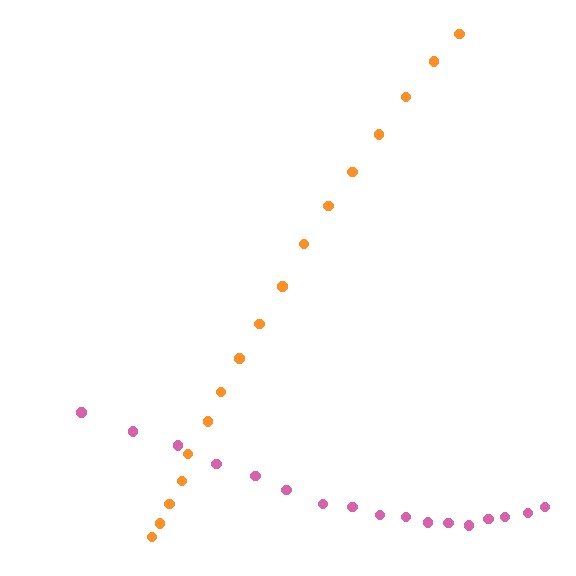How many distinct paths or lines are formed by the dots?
There are 2 distinct paths.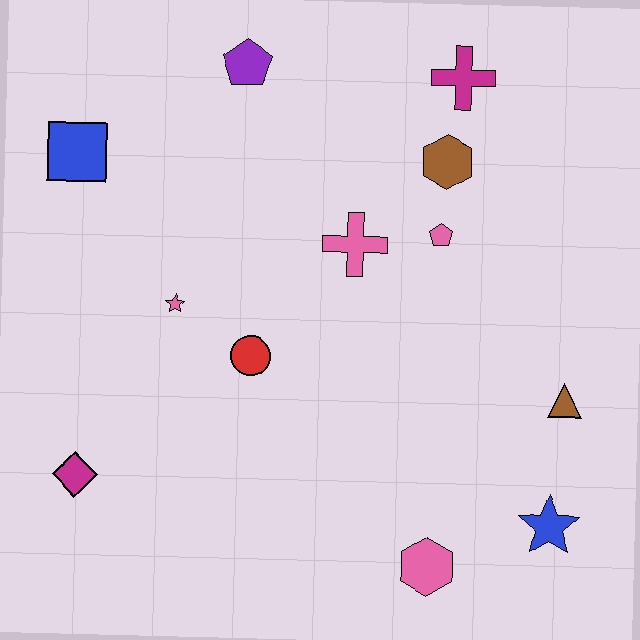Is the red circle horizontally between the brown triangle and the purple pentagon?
Yes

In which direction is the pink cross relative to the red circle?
The pink cross is above the red circle.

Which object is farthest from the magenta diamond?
The magenta cross is farthest from the magenta diamond.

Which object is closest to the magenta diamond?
The pink star is closest to the magenta diamond.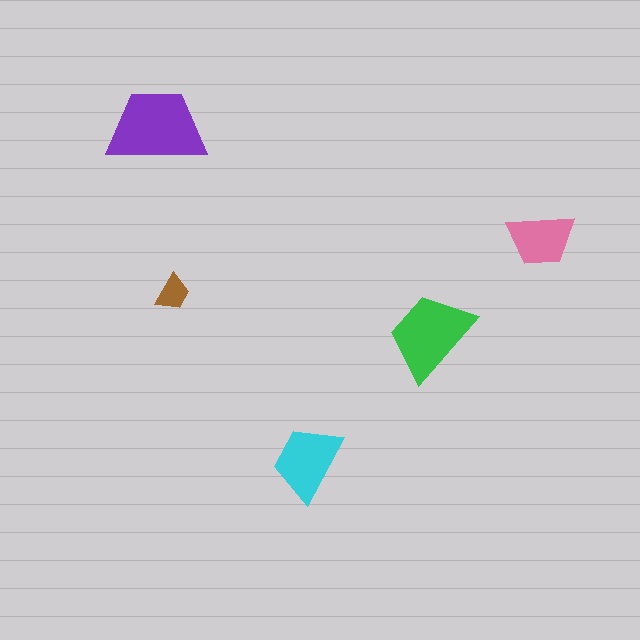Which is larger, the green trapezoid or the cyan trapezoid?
The green one.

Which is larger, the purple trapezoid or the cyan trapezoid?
The purple one.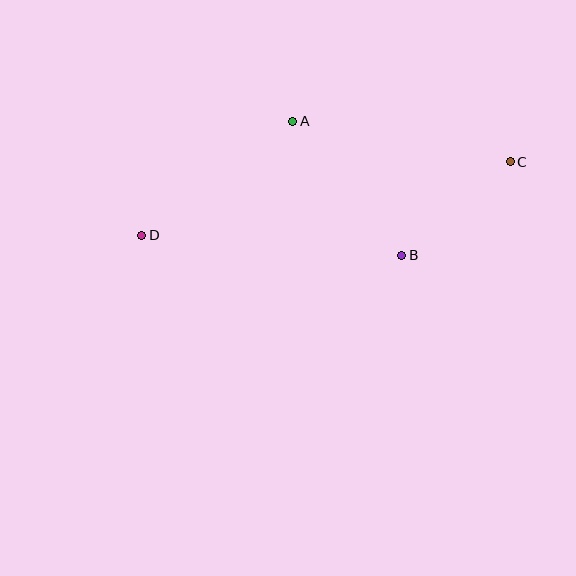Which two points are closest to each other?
Points B and C are closest to each other.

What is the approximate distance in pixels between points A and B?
The distance between A and B is approximately 173 pixels.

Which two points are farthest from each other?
Points C and D are farthest from each other.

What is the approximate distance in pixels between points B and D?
The distance between B and D is approximately 261 pixels.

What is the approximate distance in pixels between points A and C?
The distance between A and C is approximately 221 pixels.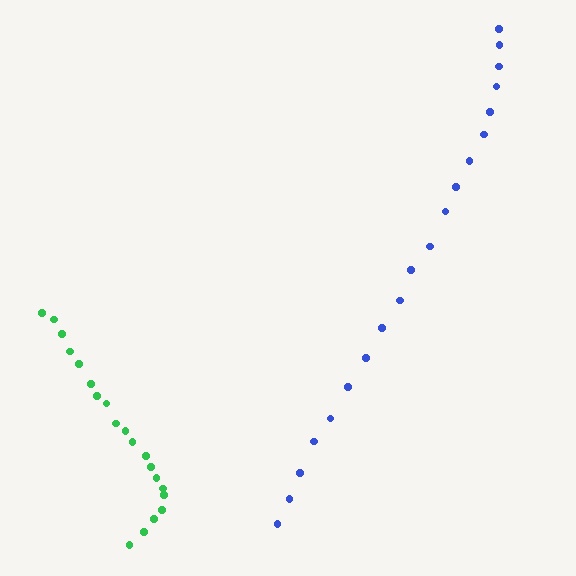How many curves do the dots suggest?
There are 2 distinct paths.